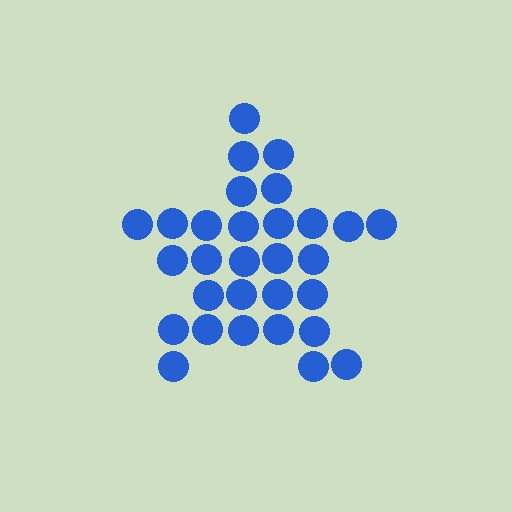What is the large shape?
The large shape is a star.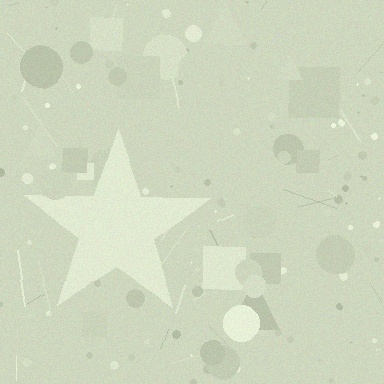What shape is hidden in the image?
A star is hidden in the image.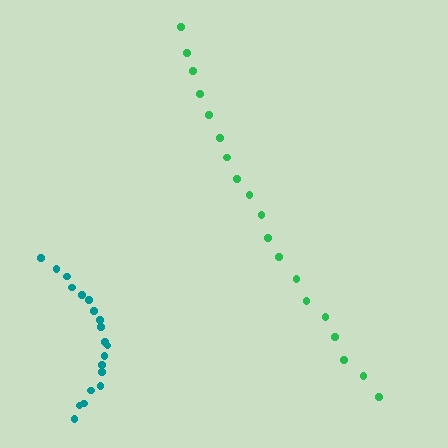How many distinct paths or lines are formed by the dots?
There are 2 distinct paths.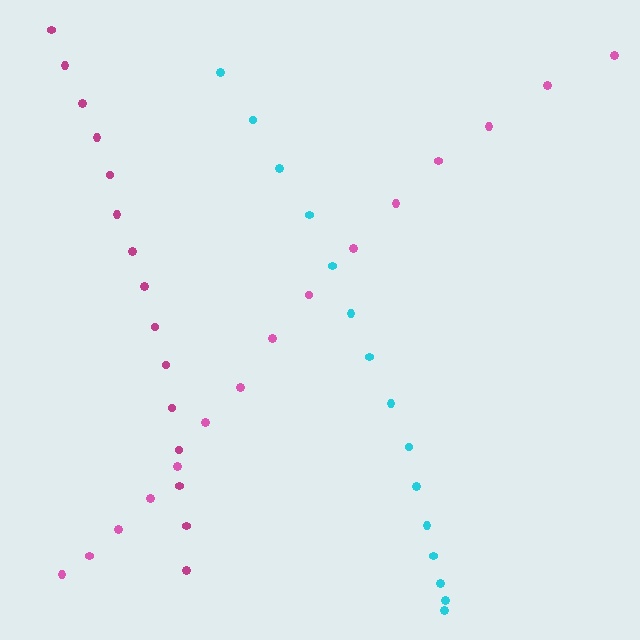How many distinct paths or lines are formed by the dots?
There are 3 distinct paths.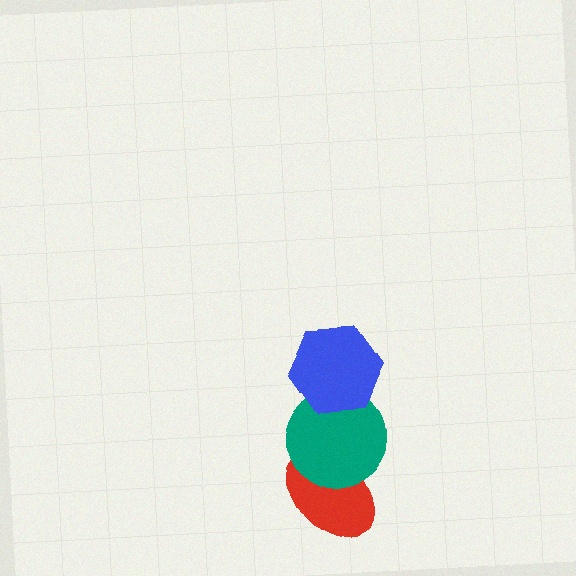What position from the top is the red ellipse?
The red ellipse is 3rd from the top.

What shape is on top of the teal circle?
The blue hexagon is on top of the teal circle.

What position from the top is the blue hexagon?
The blue hexagon is 1st from the top.